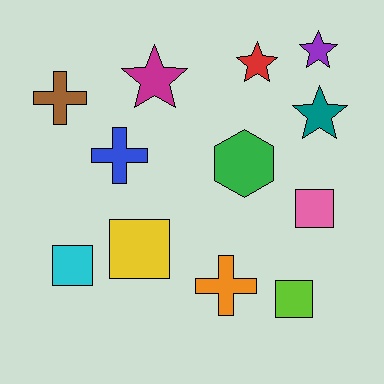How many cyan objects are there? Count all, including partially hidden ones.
There is 1 cyan object.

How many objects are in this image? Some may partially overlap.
There are 12 objects.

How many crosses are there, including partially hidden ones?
There are 3 crosses.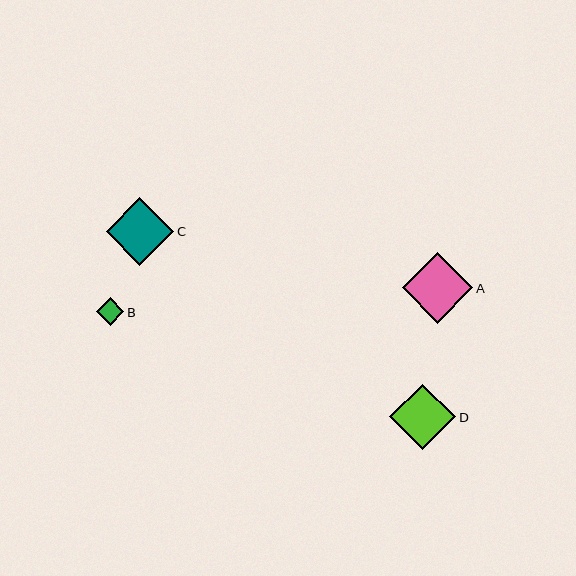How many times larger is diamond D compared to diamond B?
Diamond D is approximately 2.4 times the size of diamond B.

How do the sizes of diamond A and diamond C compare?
Diamond A and diamond C are approximately the same size.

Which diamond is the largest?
Diamond A is the largest with a size of approximately 71 pixels.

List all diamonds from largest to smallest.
From largest to smallest: A, C, D, B.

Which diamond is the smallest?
Diamond B is the smallest with a size of approximately 27 pixels.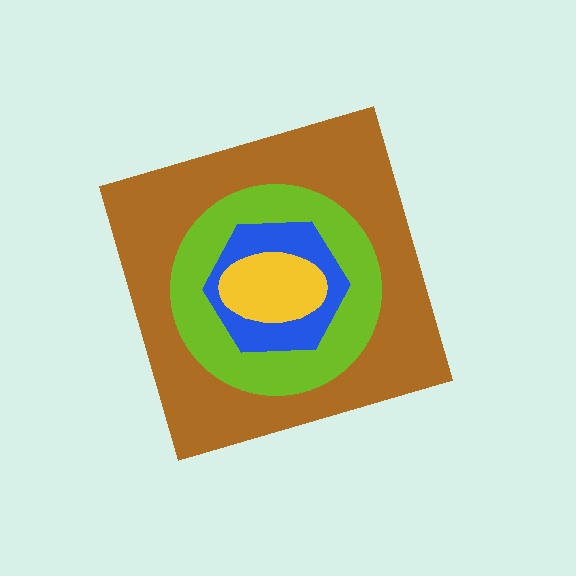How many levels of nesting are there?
4.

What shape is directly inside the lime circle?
The blue hexagon.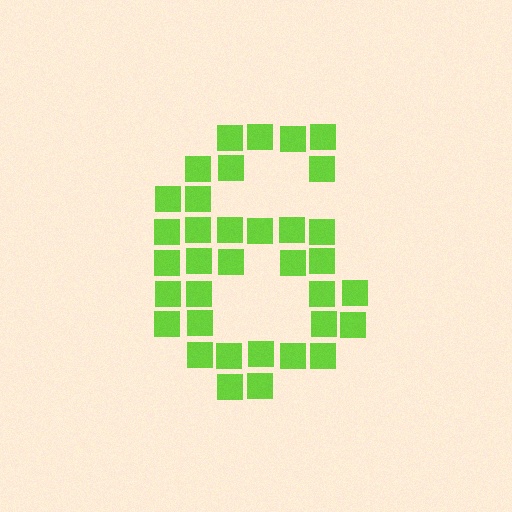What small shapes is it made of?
It is made of small squares.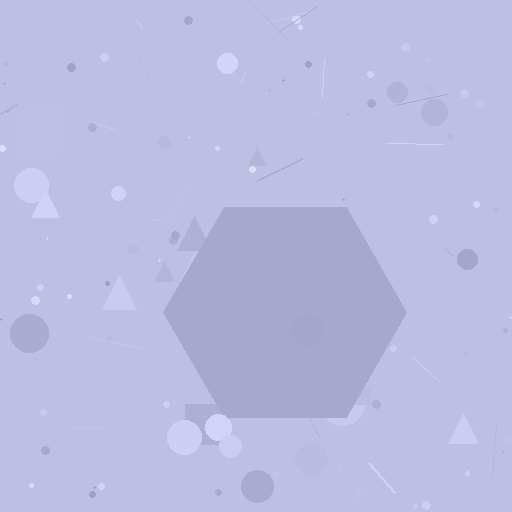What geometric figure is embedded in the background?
A hexagon is embedded in the background.